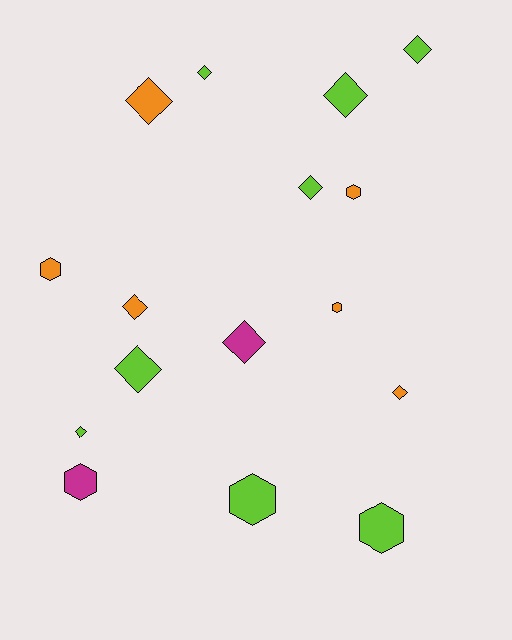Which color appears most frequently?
Lime, with 8 objects.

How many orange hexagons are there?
There are 3 orange hexagons.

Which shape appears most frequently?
Diamond, with 10 objects.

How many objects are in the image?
There are 16 objects.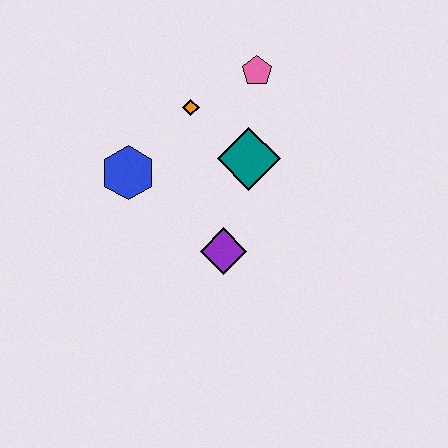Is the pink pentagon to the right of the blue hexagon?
Yes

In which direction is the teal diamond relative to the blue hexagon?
The teal diamond is to the right of the blue hexagon.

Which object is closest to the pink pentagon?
The orange diamond is closest to the pink pentagon.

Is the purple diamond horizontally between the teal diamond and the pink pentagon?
No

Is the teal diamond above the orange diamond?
No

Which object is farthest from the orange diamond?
The purple diamond is farthest from the orange diamond.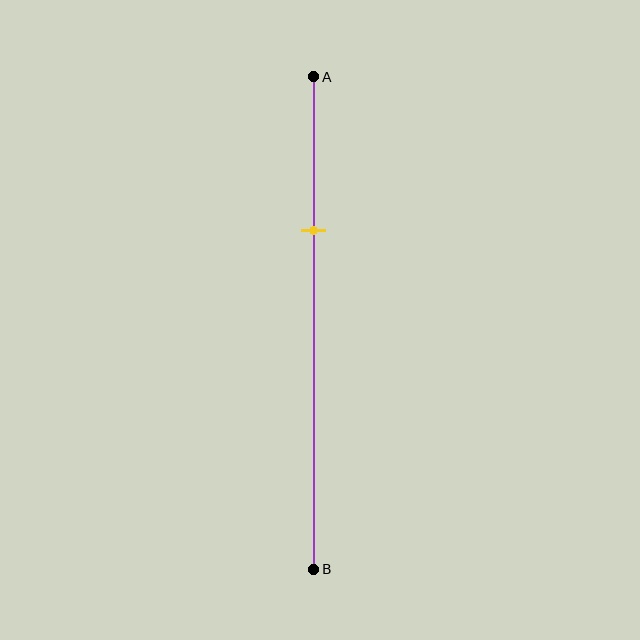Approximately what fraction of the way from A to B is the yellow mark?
The yellow mark is approximately 30% of the way from A to B.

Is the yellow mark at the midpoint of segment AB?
No, the mark is at about 30% from A, not at the 50% midpoint.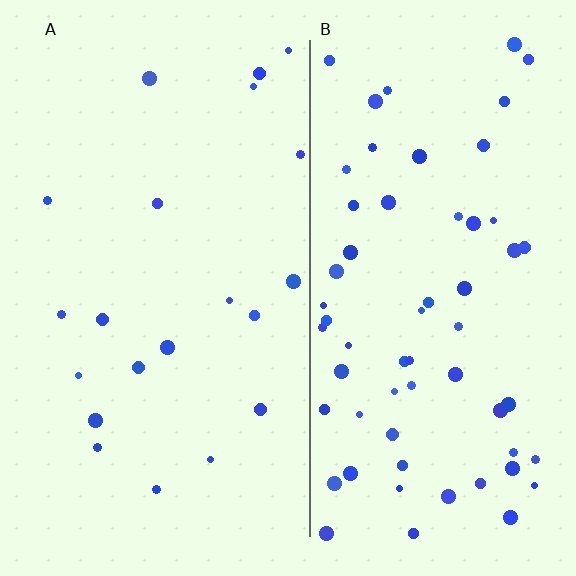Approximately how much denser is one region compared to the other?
Approximately 3.1× — region B over region A.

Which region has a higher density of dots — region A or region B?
B (the right).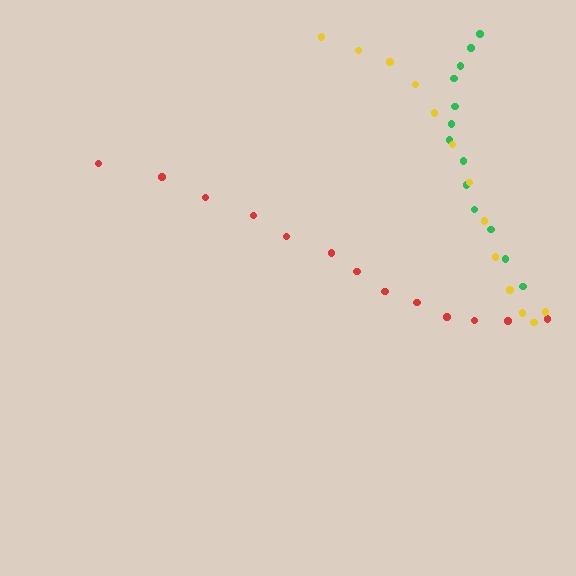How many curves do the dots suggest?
There are 3 distinct paths.